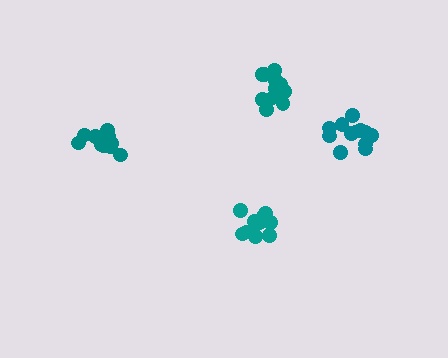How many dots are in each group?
Group 1: 12 dots, Group 2: 12 dots, Group 3: 11 dots, Group 4: 12 dots (47 total).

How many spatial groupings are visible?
There are 4 spatial groupings.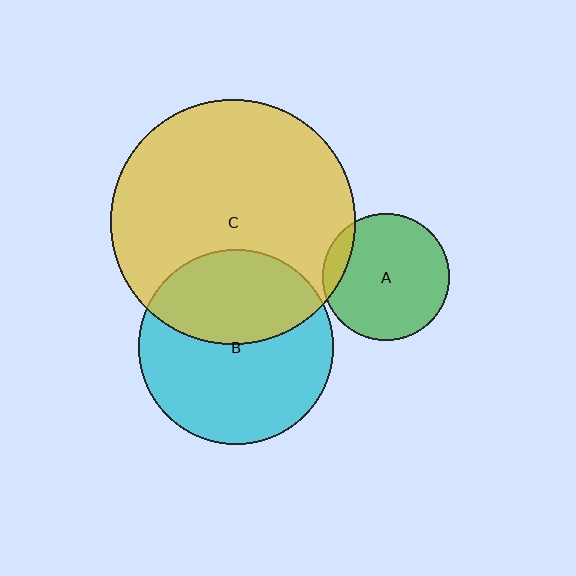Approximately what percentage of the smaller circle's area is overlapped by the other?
Approximately 10%.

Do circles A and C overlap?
Yes.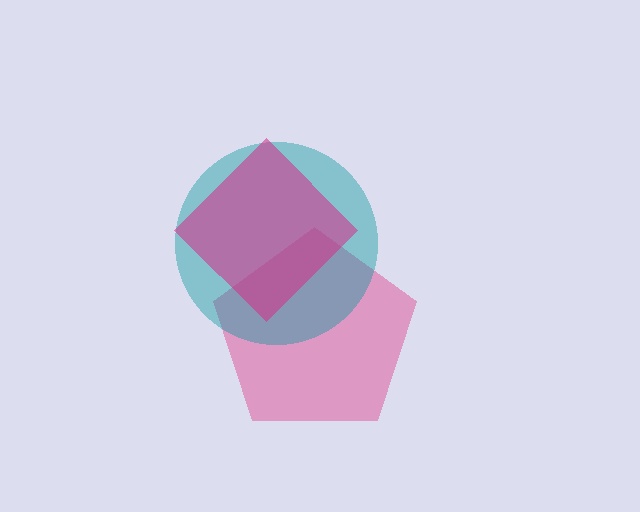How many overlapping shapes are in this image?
There are 3 overlapping shapes in the image.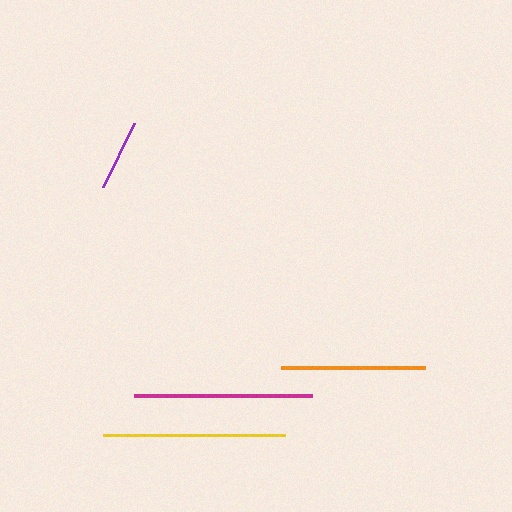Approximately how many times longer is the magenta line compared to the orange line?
The magenta line is approximately 1.2 times the length of the orange line.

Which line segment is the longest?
The yellow line is the longest at approximately 182 pixels.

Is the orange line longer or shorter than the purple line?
The orange line is longer than the purple line.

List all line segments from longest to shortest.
From longest to shortest: yellow, magenta, orange, purple.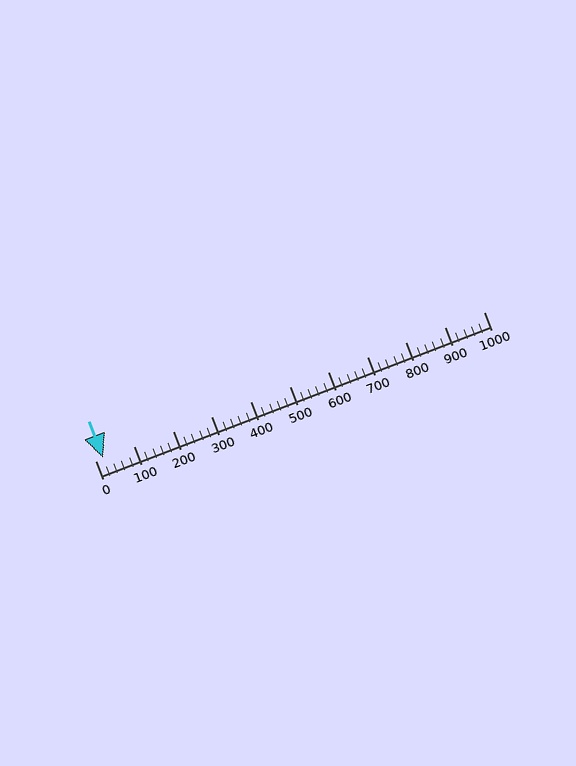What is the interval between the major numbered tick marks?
The major tick marks are spaced 100 units apart.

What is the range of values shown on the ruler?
The ruler shows values from 0 to 1000.